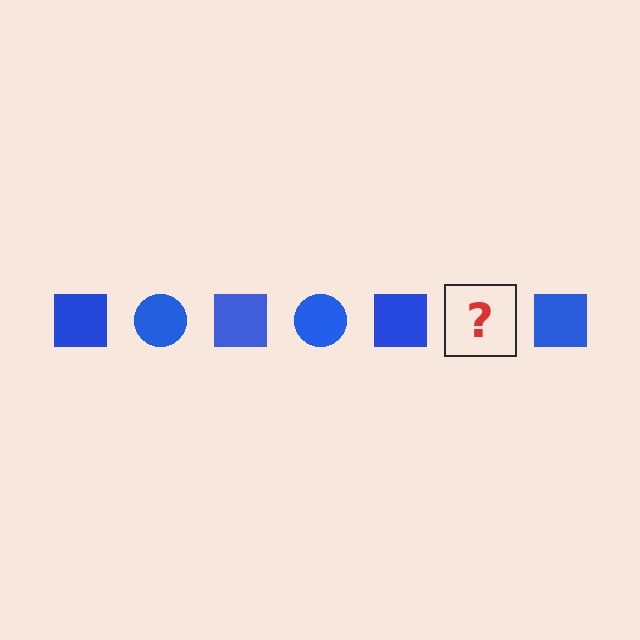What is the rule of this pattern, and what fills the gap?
The rule is that the pattern cycles through square, circle shapes in blue. The gap should be filled with a blue circle.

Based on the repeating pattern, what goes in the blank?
The blank should be a blue circle.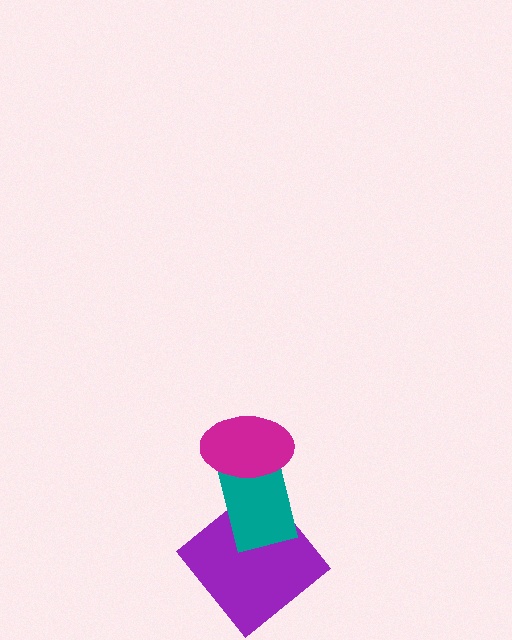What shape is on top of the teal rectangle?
The magenta ellipse is on top of the teal rectangle.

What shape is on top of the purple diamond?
The teal rectangle is on top of the purple diamond.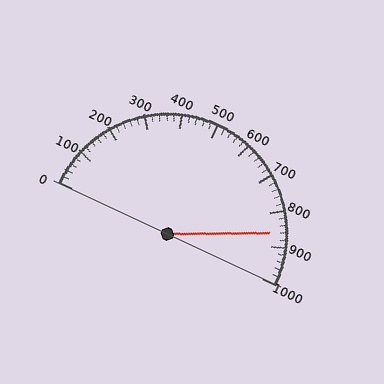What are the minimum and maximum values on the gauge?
The gauge ranges from 0 to 1000.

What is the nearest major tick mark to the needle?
The nearest major tick mark is 900.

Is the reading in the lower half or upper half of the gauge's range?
The reading is in the upper half of the range (0 to 1000).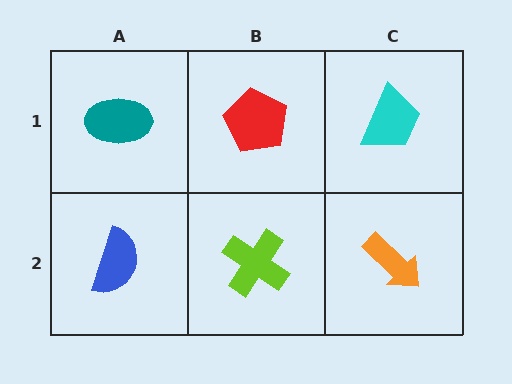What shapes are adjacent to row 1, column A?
A blue semicircle (row 2, column A), a red pentagon (row 1, column B).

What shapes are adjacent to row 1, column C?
An orange arrow (row 2, column C), a red pentagon (row 1, column B).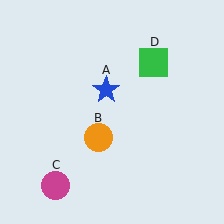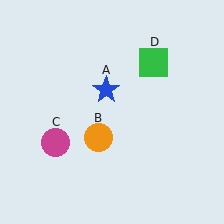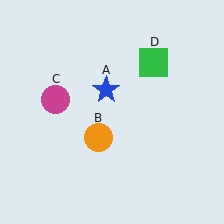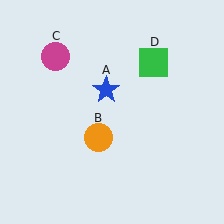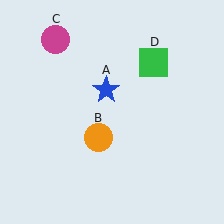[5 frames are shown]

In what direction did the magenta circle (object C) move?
The magenta circle (object C) moved up.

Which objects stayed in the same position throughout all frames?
Blue star (object A) and orange circle (object B) and green square (object D) remained stationary.